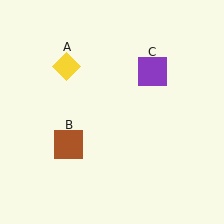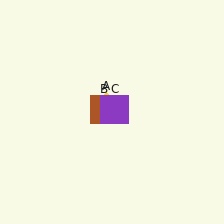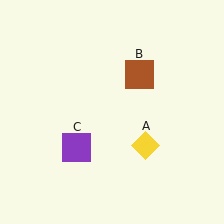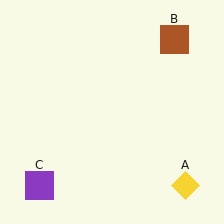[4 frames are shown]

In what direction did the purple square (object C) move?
The purple square (object C) moved down and to the left.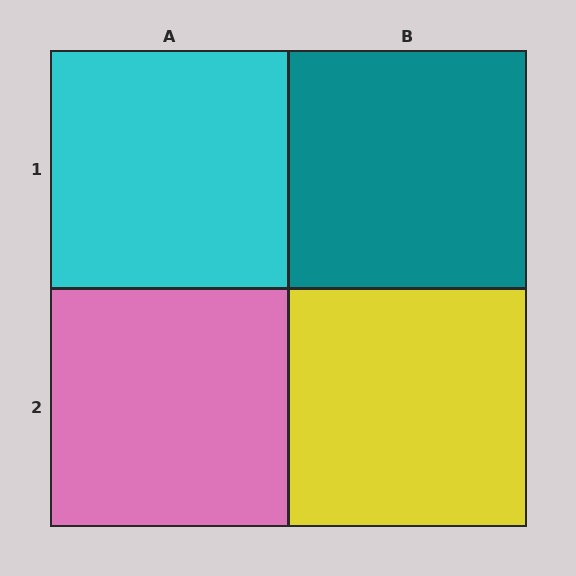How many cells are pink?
1 cell is pink.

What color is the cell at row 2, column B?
Yellow.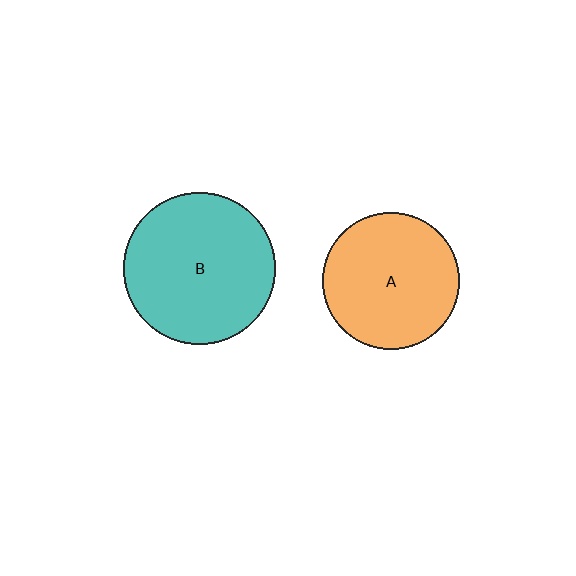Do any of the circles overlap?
No, none of the circles overlap.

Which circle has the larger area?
Circle B (teal).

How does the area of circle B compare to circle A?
Approximately 1.2 times.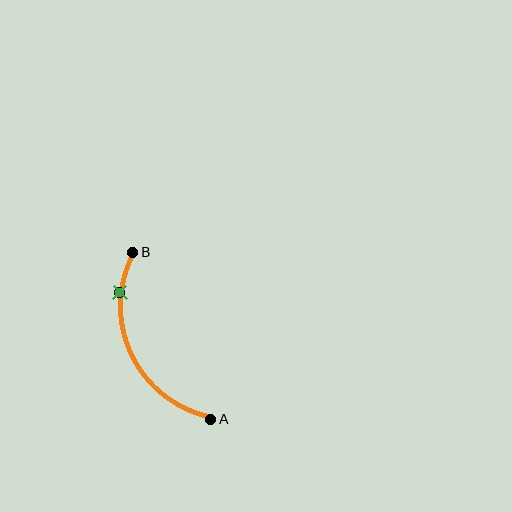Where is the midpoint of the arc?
The arc midpoint is the point on the curve farthest from the straight line joining A and B. It sits to the left of that line.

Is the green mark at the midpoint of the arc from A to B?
No. The green mark lies on the arc but is closer to endpoint B. The arc midpoint would be at the point on the curve equidistant along the arc from both A and B.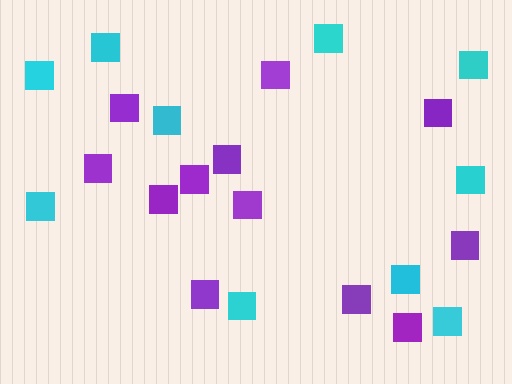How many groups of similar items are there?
There are 2 groups: one group of purple squares (12) and one group of cyan squares (10).